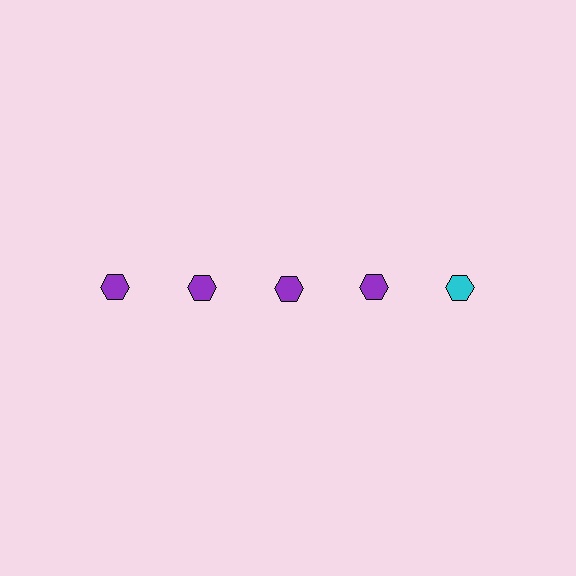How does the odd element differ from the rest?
It has a different color: cyan instead of purple.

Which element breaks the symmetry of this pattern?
The cyan hexagon in the top row, rightmost column breaks the symmetry. All other shapes are purple hexagons.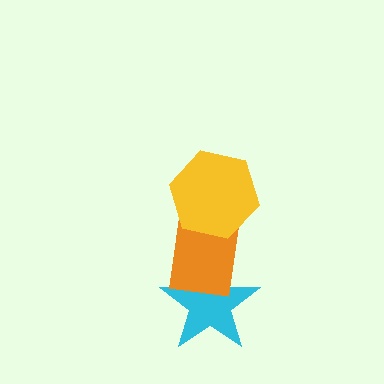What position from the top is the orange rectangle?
The orange rectangle is 2nd from the top.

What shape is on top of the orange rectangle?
The yellow hexagon is on top of the orange rectangle.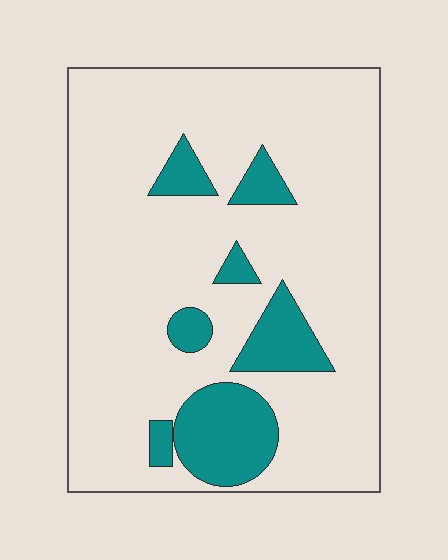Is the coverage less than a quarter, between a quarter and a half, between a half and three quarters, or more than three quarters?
Less than a quarter.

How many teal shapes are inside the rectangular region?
7.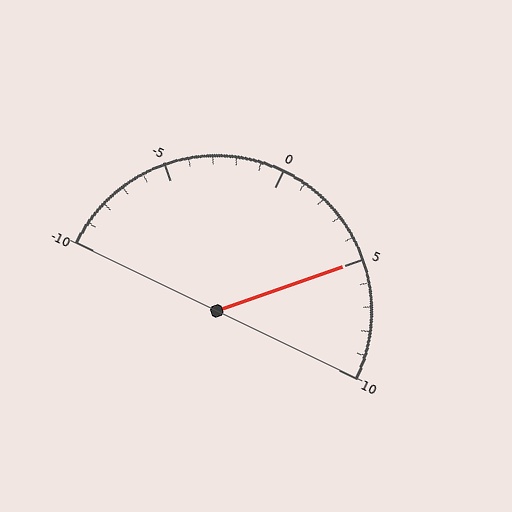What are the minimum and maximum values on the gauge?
The gauge ranges from -10 to 10.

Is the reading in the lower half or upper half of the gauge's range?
The reading is in the upper half of the range (-10 to 10).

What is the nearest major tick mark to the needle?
The nearest major tick mark is 5.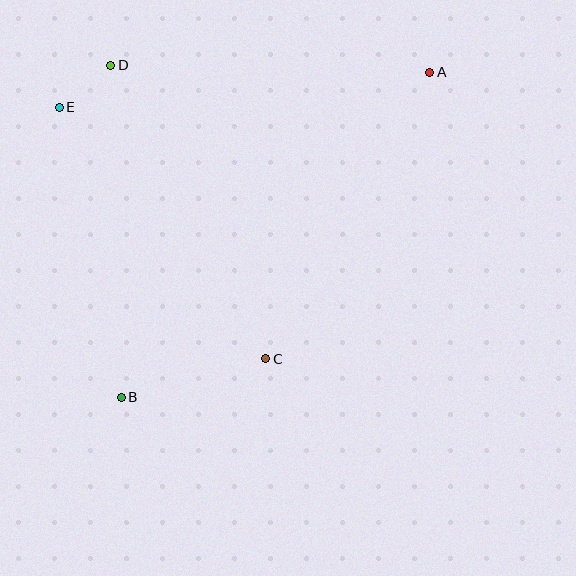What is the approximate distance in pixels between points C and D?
The distance between C and D is approximately 332 pixels.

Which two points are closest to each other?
Points D and E are closest to each other.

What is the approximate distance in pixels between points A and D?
The distance between A and D is approximately 319 pixels.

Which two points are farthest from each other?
Points A and B are farthest from each other.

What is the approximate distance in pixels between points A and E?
The distance between A and E is approximately 372 pixels.